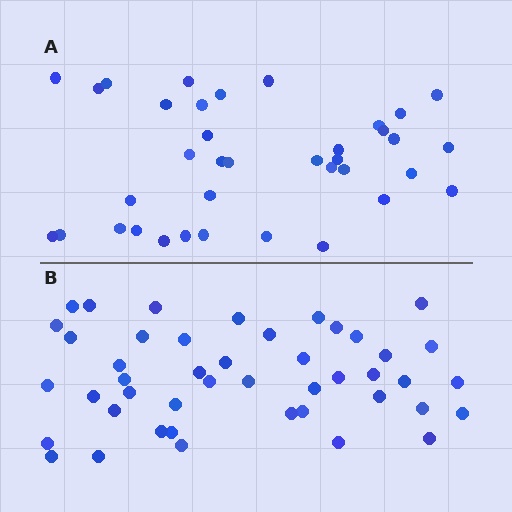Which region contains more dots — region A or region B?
Region B (the bottom region) has more dots.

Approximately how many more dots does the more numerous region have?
Region B has roughly 8 or so more dots than region A.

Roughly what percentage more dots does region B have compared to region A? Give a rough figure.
About 20% more.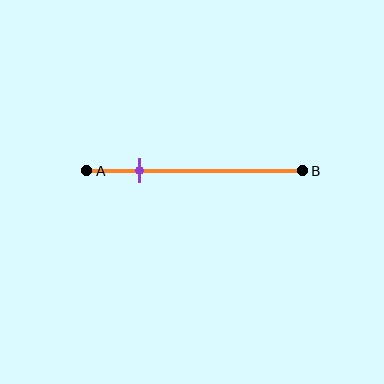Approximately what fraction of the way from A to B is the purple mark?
The purple mark is approximately 25% of the way from A to B.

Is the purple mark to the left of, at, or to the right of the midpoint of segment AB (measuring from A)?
The purple mark is to the left of the midpoint of segment AB.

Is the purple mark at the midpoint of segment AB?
No, the mark is at about 25% from A, not at the 50% midpoint.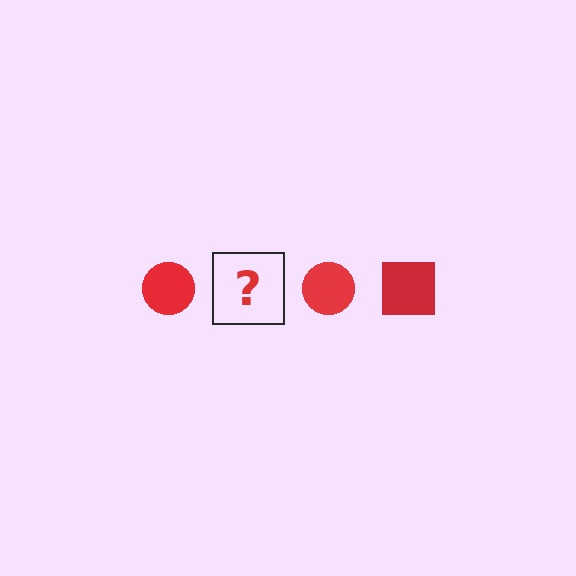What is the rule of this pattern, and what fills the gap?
The rule is that the pattern cycles through circle, square shapes in red. The gap should be filled with a red square.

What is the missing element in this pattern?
The missing element is a red square.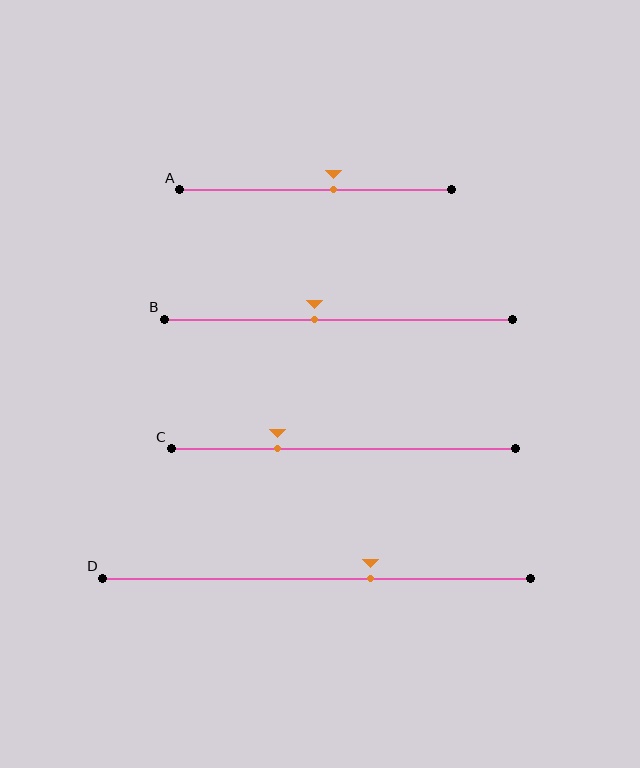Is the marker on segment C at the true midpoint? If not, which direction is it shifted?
No, the marker on segment C is shifted to the left by about 19% of the segment length.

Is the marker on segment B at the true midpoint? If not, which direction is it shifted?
No, the marker on segment B is shifted to the left by about 7% of the segment length.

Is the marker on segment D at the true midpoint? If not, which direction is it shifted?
No, the marker on segment D is shifted to the right by about 13% of the segment length.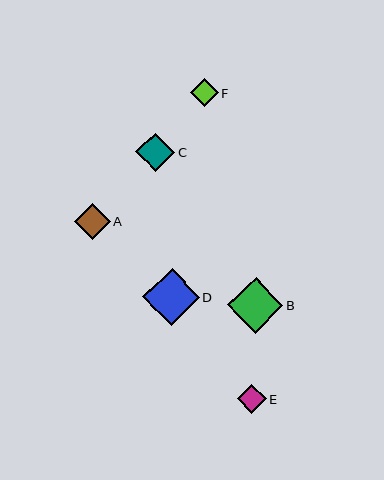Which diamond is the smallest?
Diamond F is the smallest with a size of approximately 28 pixels.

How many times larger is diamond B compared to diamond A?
Diamond B is approximately 1.6 times the size of diamond A.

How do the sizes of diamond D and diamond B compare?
Diamond D and diamond B are approximately the same size.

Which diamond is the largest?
Diamond D is the largest with a size of approximately 57 pixels.